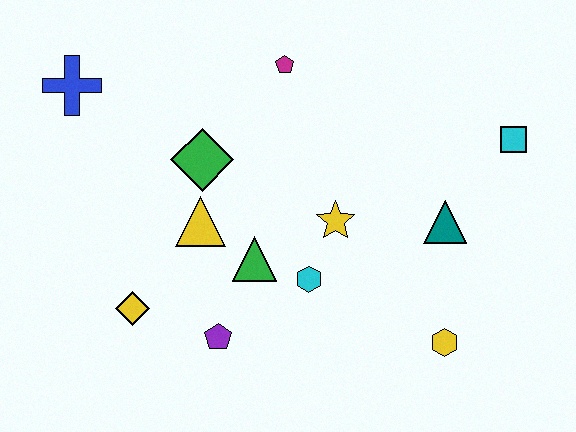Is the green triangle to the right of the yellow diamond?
Yes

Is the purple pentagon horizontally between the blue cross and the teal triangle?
Yes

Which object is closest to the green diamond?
The yellow triangle is closest to the green diamond.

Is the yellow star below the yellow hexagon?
No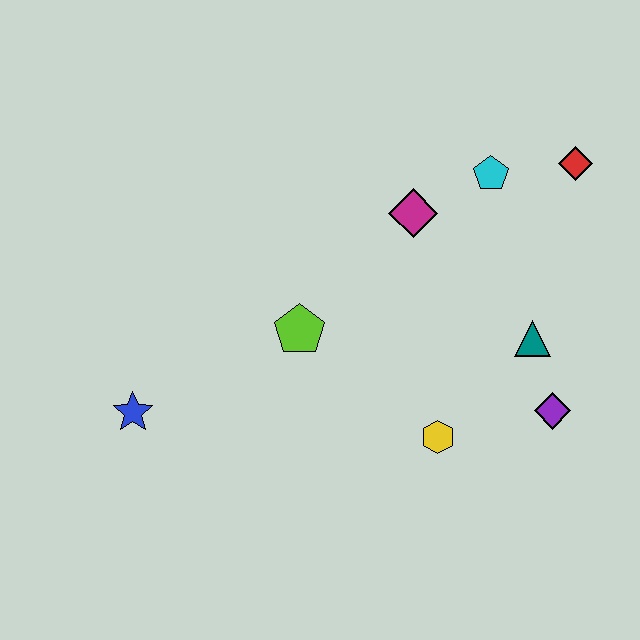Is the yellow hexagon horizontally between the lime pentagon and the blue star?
No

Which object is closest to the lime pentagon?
The magenta diamond is closest to the lime pentagon.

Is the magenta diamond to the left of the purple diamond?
Yes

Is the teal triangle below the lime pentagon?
Yes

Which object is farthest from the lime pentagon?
The red diamond is farthest from the lime pentagon.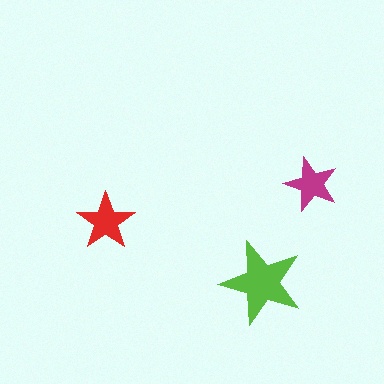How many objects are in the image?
There are 3 objects in the image.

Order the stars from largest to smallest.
the lime one, the red one, the magenta one.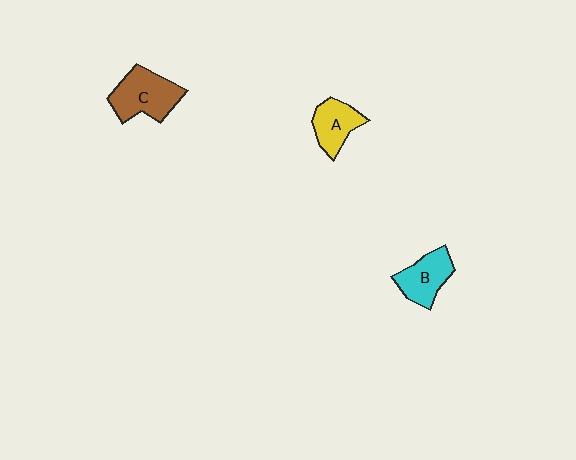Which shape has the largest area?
Shape C (brown).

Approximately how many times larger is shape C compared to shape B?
Approximately 1.3 times.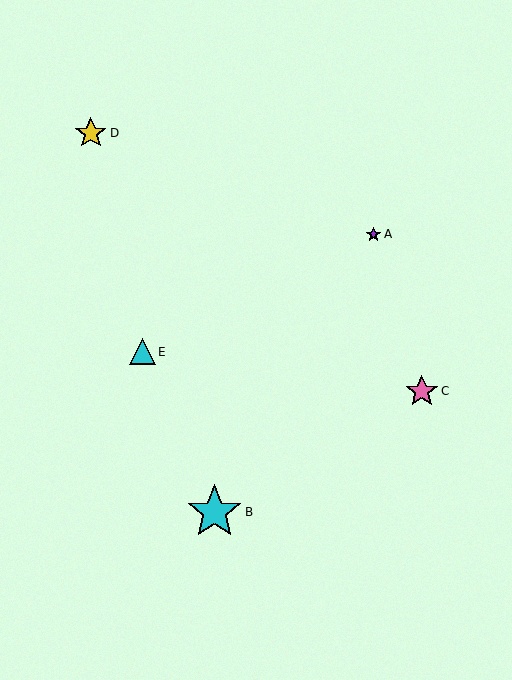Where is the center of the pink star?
The center of the pink star is at (422, 391).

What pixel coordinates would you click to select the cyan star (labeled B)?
Click at (215, 512) to select the cyan star B.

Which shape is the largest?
The cyan star (labeled B) is the largest.